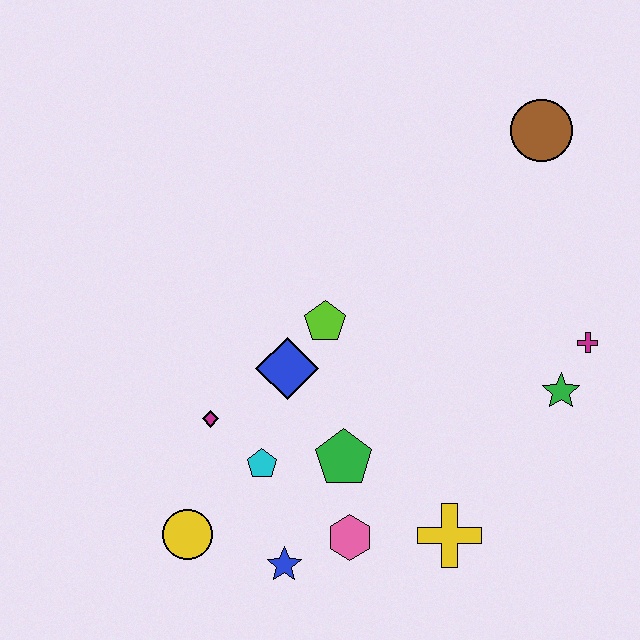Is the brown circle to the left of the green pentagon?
No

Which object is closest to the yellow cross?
The pink hexagon is closest to the yellow cross.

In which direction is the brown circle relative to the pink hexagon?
The brown circle is above the pink hexagon.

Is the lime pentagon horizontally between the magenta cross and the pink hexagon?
No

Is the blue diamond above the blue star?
Yes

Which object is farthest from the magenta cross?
The yellow circle is farthest from the magenta cross.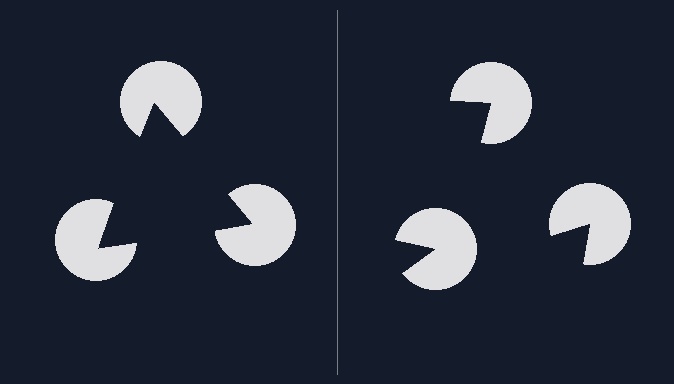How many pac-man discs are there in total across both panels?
6 — 3 on each side.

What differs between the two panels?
The pac-man discs are positioned identically on both sides; only the wedge orientations differ. On the left they align to a triangle; on the right they are misaligned.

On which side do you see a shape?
An illusory triangle appears on the left side. On the right side the wedge cuts are rotated, so no coherent shape forms.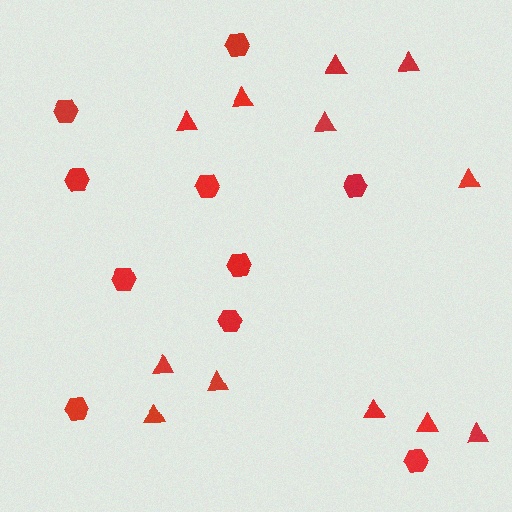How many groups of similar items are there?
There are 2 groups: one group of triangles (12) and one group of hexagons (10).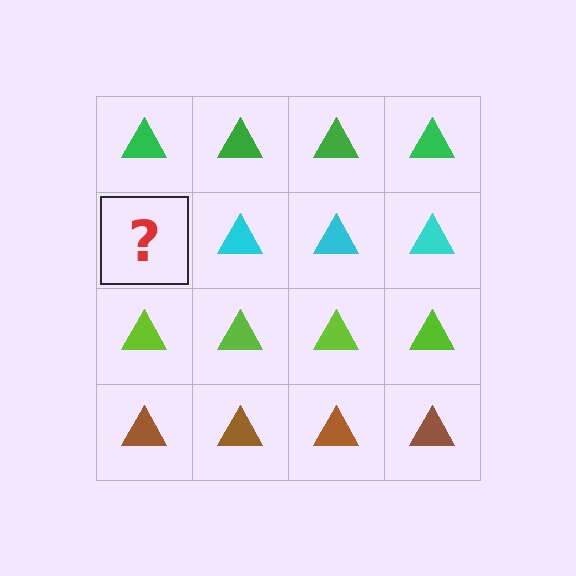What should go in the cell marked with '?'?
The missing cell should contain a cyan triangle.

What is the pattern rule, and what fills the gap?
The rule is that each row has a consistent color. The gap should be filled with a cyan triangle.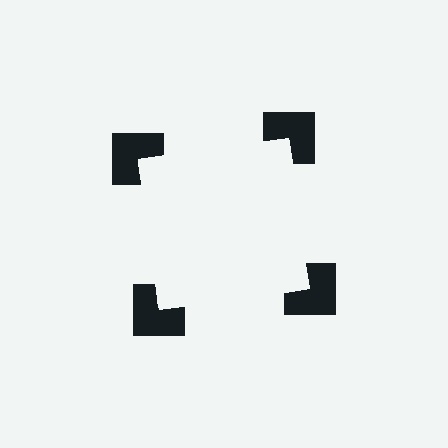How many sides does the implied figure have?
4 sides.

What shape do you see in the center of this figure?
An illusory square — its edges are inferred from the aligned wedge cuts in the notched squares, not physically drawn.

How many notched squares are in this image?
There are 4 — one at each vertex of the illusory square.